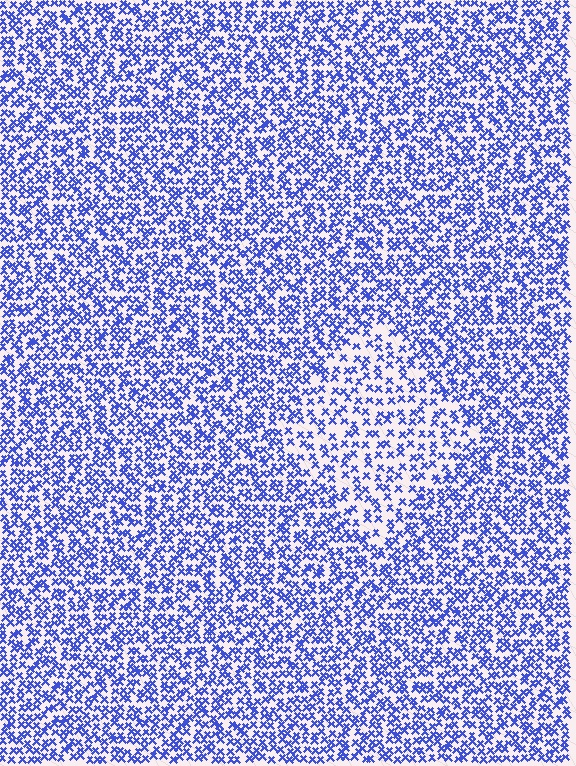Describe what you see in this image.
The image contains small blue elements arranged at two different densities. A diamond-shaped region is visible where the elements are less densely packed than the surrounding area.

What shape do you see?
I see a diamond.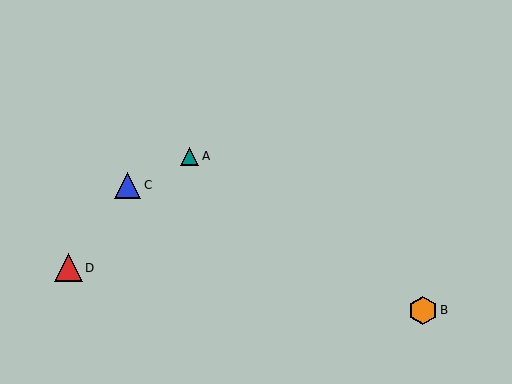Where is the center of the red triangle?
The center of the red triangle is at (68, 268).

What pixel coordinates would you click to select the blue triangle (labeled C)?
Click at (128, 185) to select the blue triangle C.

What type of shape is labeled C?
Shape C is a blue triangle.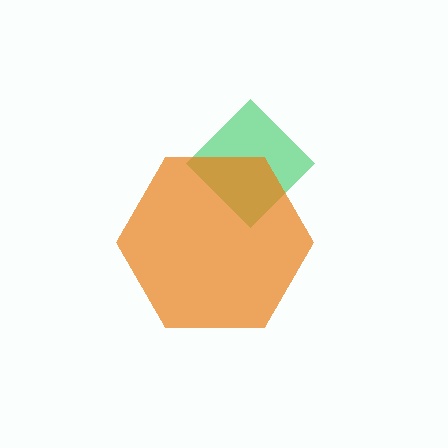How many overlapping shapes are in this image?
There are 2 overlapping shapes in the image.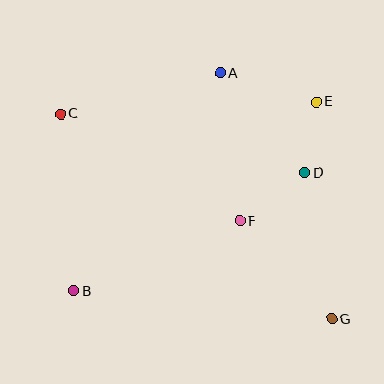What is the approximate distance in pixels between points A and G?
The distance between A and G is approximately 270 pixels.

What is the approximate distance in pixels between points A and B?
The distance between A and B is approximately 262 pixels.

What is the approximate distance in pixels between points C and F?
The distance between C and F is approximately 209 pixels.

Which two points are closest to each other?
Points D and E are closest to each other.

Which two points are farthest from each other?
Points C and G are farthest from each other.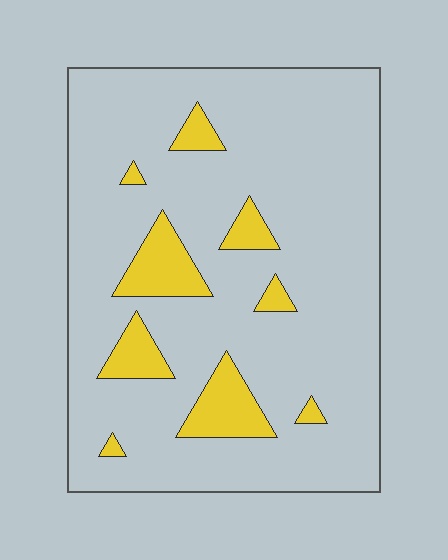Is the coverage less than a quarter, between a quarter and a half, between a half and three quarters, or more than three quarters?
Less than a quarter.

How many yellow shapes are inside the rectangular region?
9.